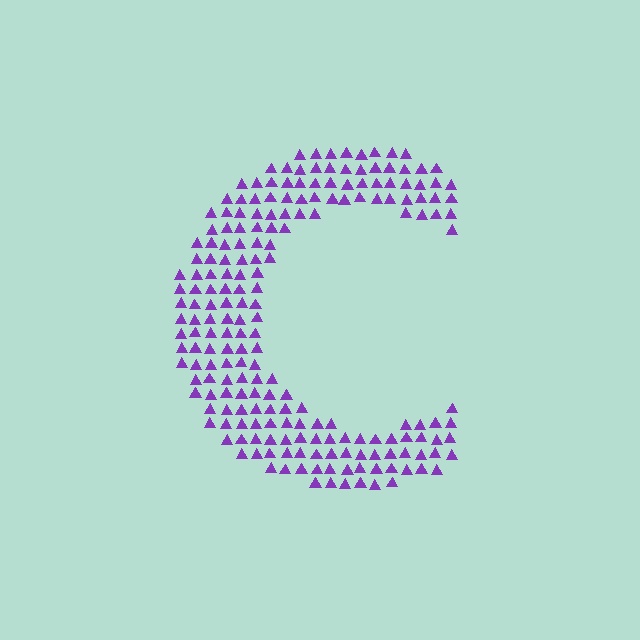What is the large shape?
The large shape is the letter C.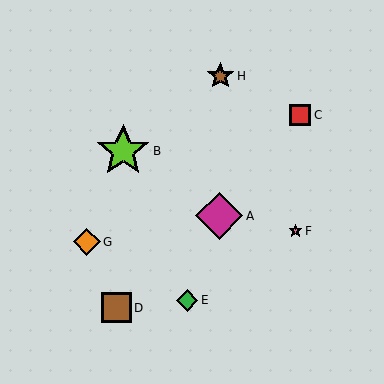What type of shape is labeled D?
Shape D is a brown square.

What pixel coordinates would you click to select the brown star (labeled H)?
Click at (220, 76) to select the brown star H.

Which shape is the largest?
The lime star (labeled B) is the largest.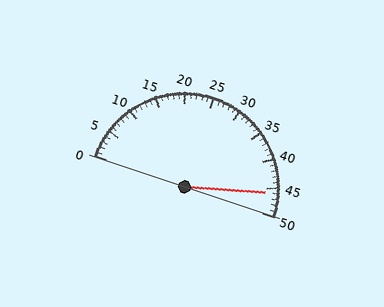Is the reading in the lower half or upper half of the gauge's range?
The reading is in the upper half of the range (0 to 50).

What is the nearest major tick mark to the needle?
The nearest major tick mark is 45.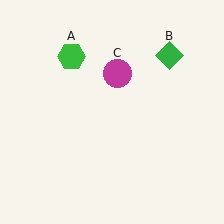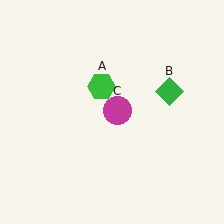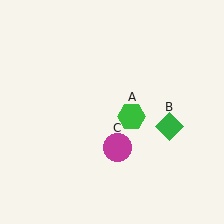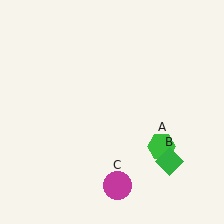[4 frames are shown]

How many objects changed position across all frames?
3 objects changed position: green hexagon (object A), green diamond (object B), magenta circle (object C).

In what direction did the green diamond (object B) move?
The green diamond (object B) moved down.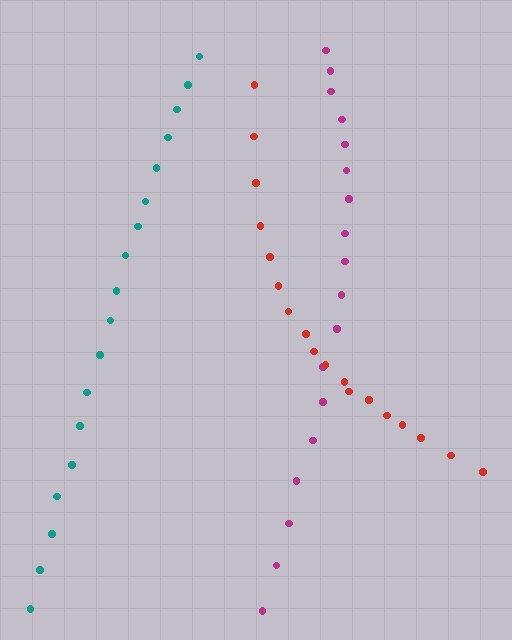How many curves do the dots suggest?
There are 3 distinct paths.